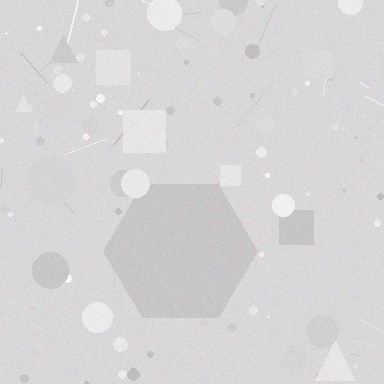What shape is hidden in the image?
A hexagon is hidden in the image.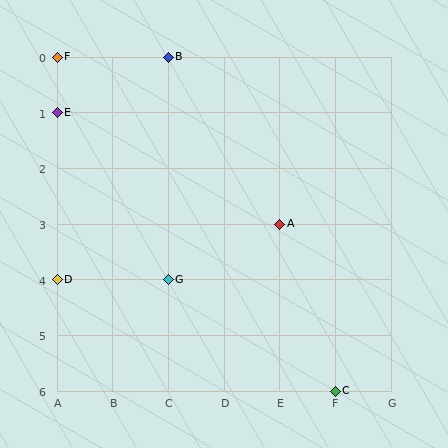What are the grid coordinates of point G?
Point G is at grid coordinates (C, 4).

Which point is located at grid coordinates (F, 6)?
Point C is at (F, 6).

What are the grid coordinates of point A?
Point A is at grid coordinates (E, 3).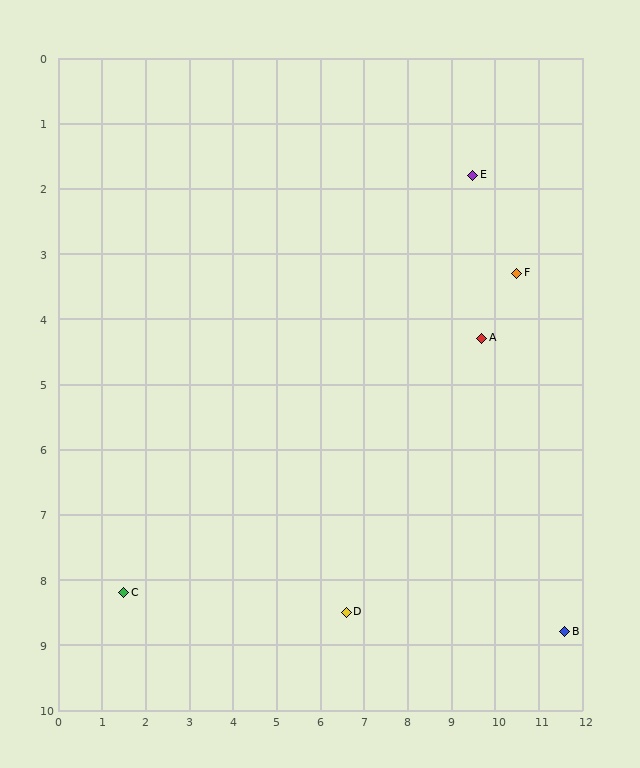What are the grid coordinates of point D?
Point D is at approximately (6.6, 8.5).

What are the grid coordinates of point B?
Point B is at approximately (11.6, 8.8).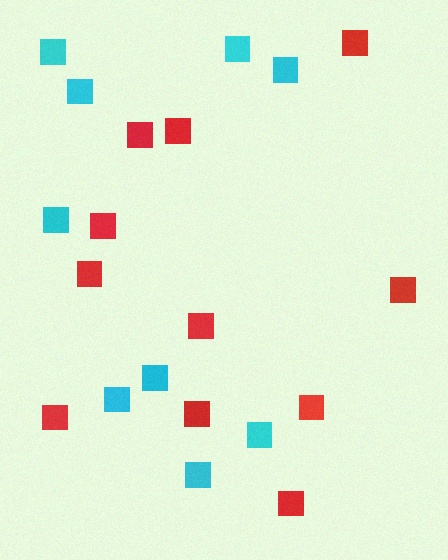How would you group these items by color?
There are 2 groups: one group of red squares (11) and one group of cyan squares (9).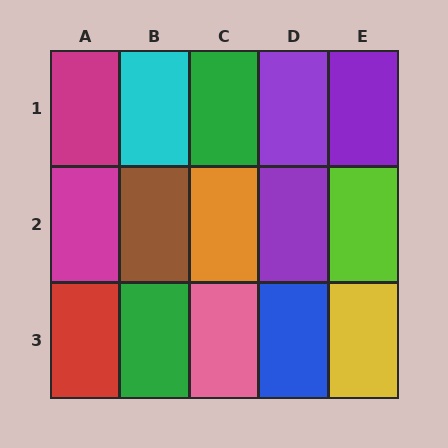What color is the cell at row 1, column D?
Purple.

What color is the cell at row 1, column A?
Magenta.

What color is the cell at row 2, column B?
Brown.